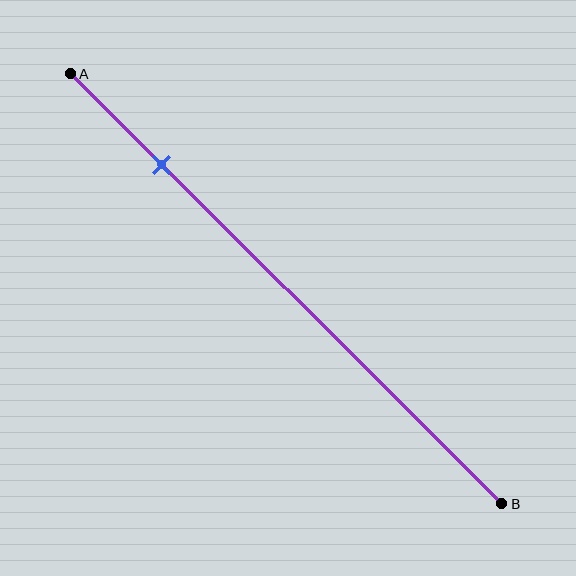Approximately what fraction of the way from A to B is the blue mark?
The blue mark is approximately 20% of the way from A to B.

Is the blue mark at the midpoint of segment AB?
No, the mark is at about 20% from A, not at the 50% midpoint.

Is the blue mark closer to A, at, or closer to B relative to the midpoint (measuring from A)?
The blue mark is closer to point A than the midpoint of segment AB.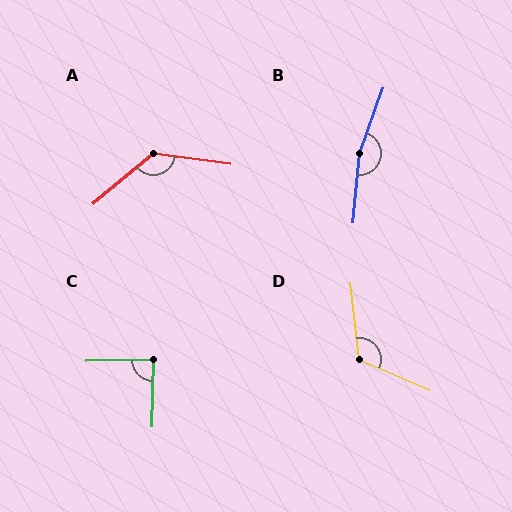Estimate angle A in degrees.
Approximately 132 degrees.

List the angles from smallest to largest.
C (87°), D (120°), A (132°), B (166°).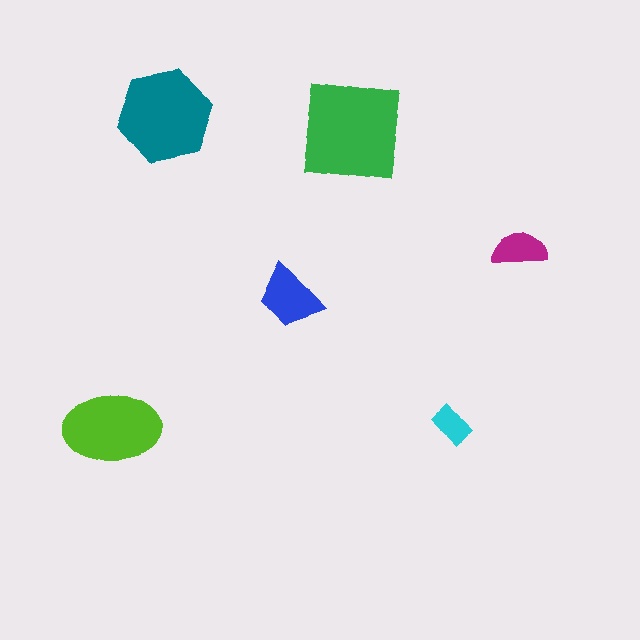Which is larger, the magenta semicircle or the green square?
The green square.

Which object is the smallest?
The cyan rectangle.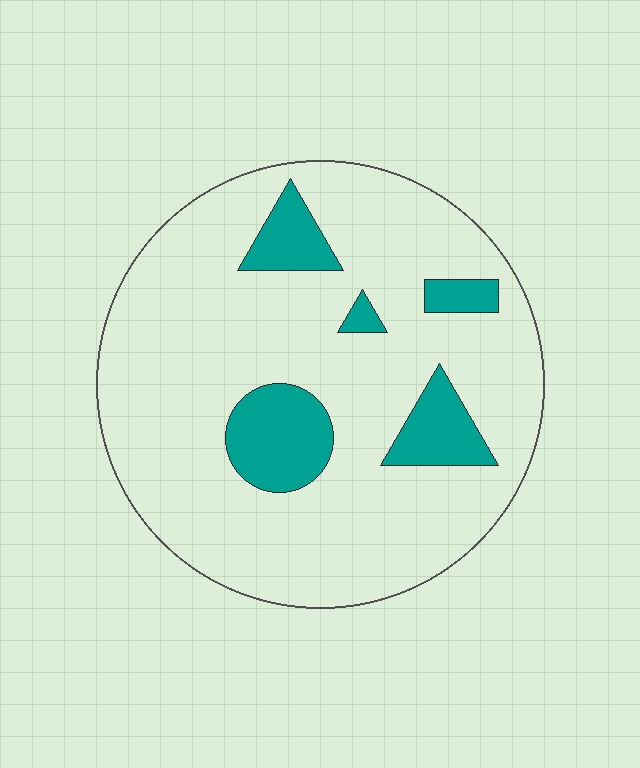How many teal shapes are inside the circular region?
5.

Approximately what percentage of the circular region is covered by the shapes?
Approximately 15%.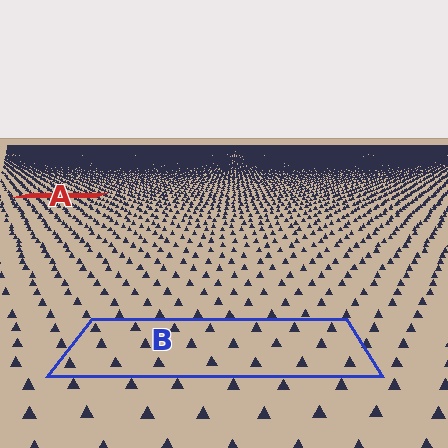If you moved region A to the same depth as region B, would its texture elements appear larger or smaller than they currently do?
They would appear larger. At a closer depth, the same texture elements are projected at a bigger on-screen size.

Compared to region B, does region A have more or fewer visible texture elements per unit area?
Region A has more texture elements per unit area — they are packed more densely because it is farther away.